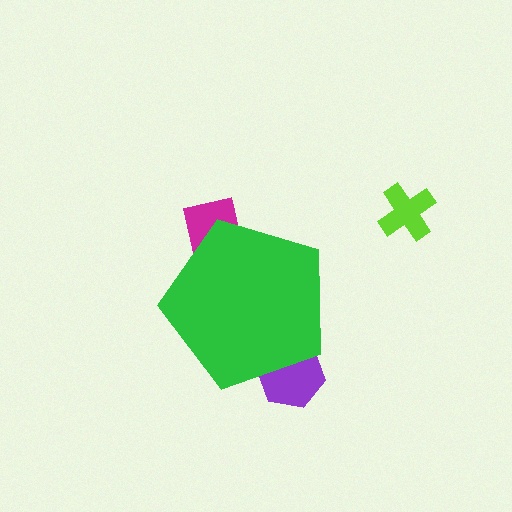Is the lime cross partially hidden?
No, the lime cross is fully visible.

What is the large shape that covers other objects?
A green pentagon.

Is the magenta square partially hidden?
Yes, the magenta square is partially hidden behind the green pentagon.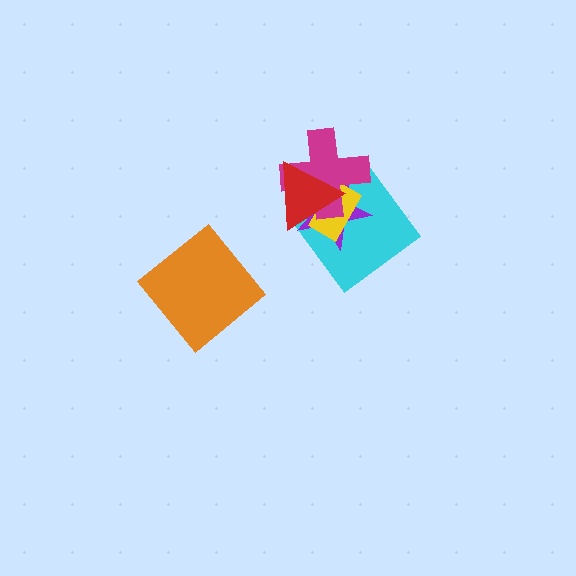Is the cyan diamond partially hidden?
Yes, it is partially covered by another shape.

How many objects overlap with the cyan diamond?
4 objects overlap with the cyan diamond.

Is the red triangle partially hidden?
No, no other shape covers it.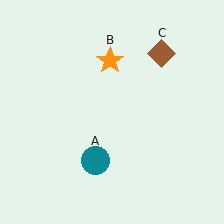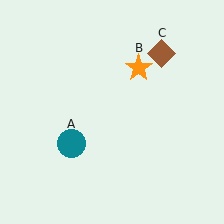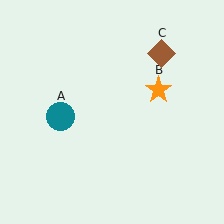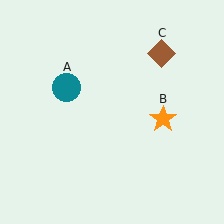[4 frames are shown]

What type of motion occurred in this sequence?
The teal circle (object A), orange star (object B) rotated clockwise around the center of the scene.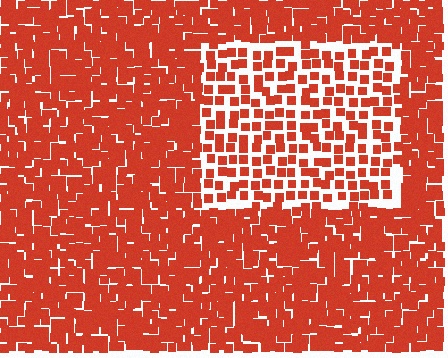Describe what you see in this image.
The image contains small red elements arranged at two different densities. A rectangle-shaped region is visible where the elements are less densely packed than the surrounding area.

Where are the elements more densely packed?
The elements are more densely packed outside the rectangle boundary.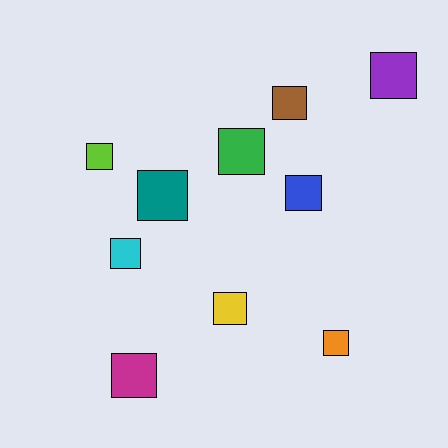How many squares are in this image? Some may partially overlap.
There are 10 squares.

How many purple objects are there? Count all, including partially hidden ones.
There is 1 purple object.